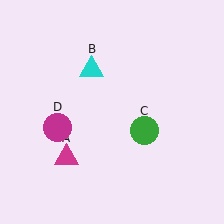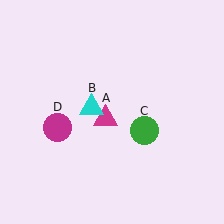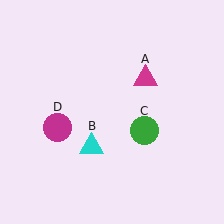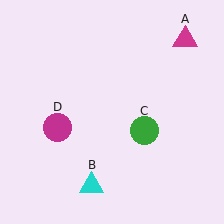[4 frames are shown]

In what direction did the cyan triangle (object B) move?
The cyan triangle (object B) moved down.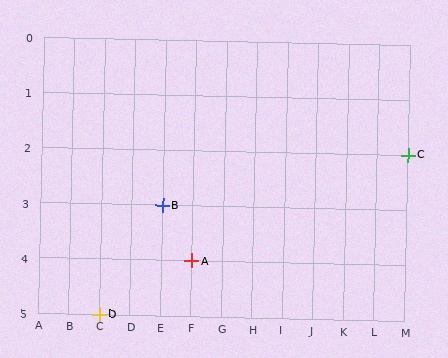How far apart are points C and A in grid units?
Points C and A are 7 columns and 2 rows apart (about 7.3 grid units diagonally).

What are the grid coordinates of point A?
Point A is at grid coordinates (F, 4).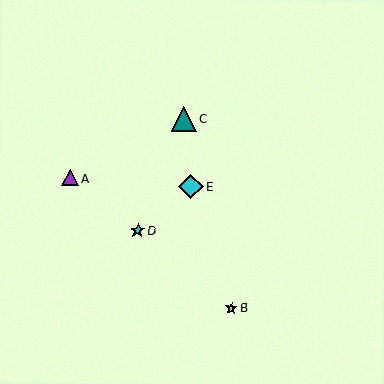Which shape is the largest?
The teal triangle (labeled C) is the largest.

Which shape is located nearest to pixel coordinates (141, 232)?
The cyan star (labeled D) at (138, 231) is nearest to that location.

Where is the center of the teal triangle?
The center of the teal triangle is at (184, 119).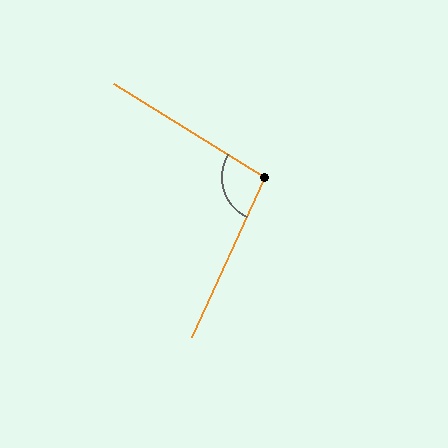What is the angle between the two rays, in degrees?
Approximately 97 degrees.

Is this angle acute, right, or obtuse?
It is obtuse.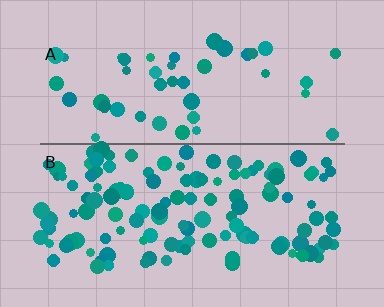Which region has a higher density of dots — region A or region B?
B (the bottom).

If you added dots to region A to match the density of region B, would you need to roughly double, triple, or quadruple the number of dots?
Approximately triple.